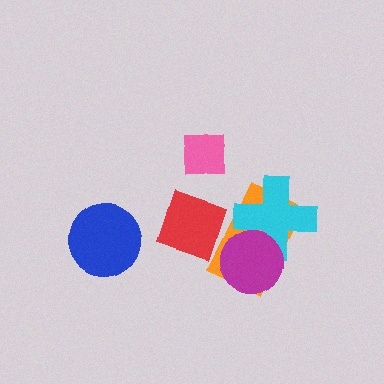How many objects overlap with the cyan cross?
2 objects overlap with the cyan cross.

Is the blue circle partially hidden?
No, no other shape covers it.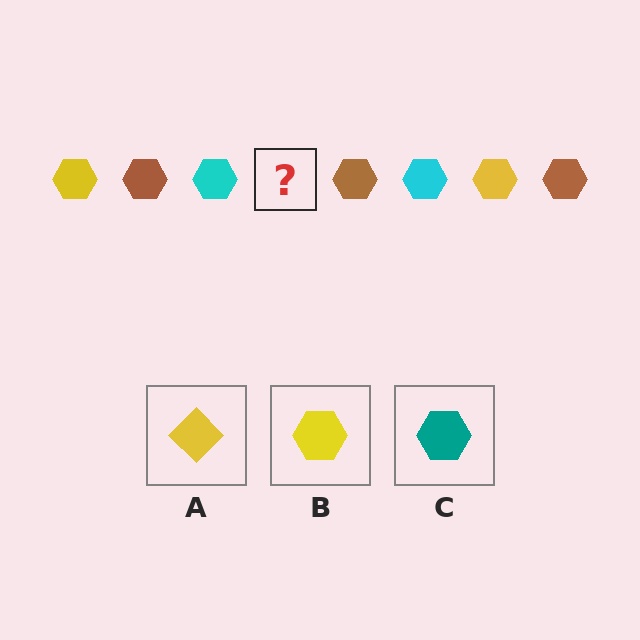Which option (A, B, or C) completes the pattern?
B.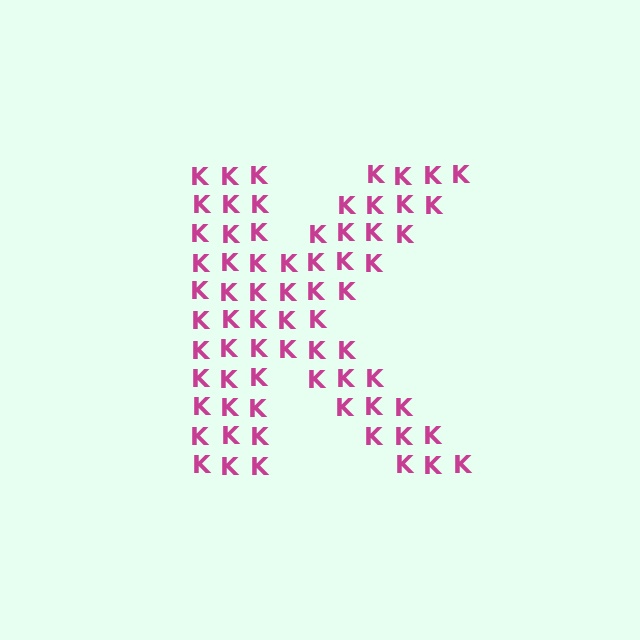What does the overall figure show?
The overall figure shows the letter K.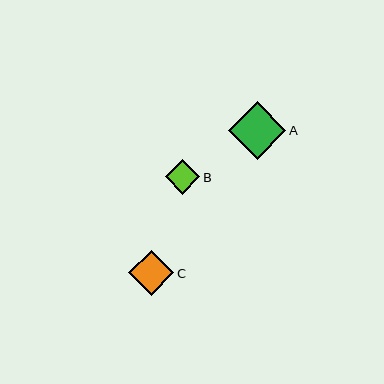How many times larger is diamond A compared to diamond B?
Diamond A is approximately 1.7 times the size of diamond B.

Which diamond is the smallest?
Diamond B is the smallest with a size of approximately 35 pixels.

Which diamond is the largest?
Diamond A is the largest with a size of approximately 58 pixels.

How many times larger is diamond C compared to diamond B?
Diamond C is approximately 1.3 times the size of diamond B.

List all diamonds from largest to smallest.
From largest to smallest: A, C, B.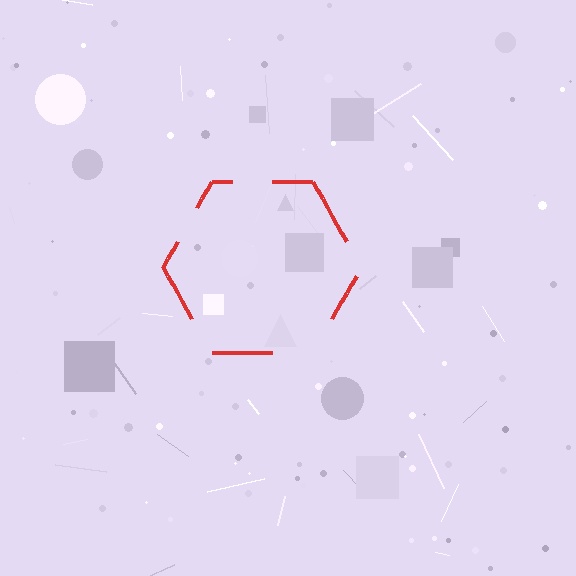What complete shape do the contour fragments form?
The contour fragments form a hexagon.